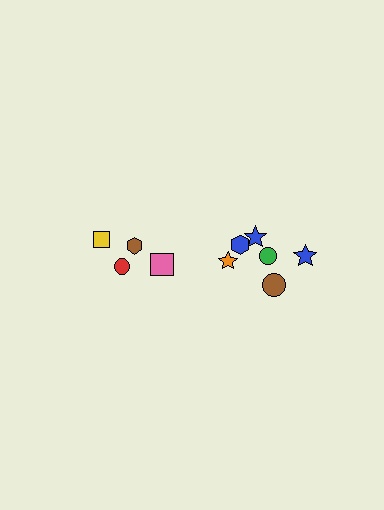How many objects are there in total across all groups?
There are 10 objects.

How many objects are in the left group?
There are 4 objects.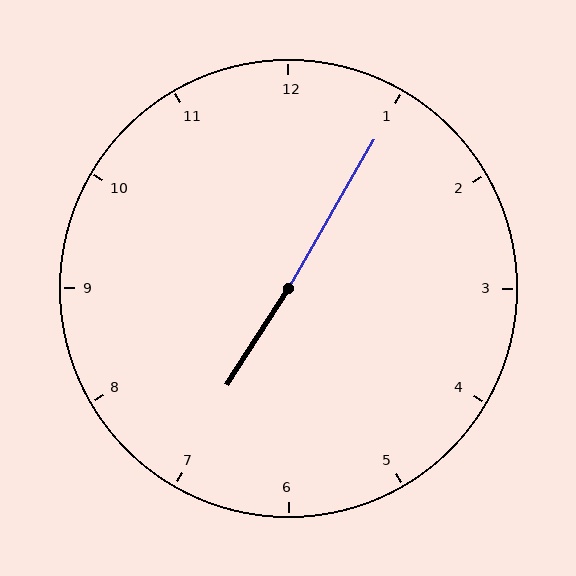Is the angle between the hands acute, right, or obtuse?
It is obtuse.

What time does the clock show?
7:05.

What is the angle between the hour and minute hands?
Approximately 178 degrees.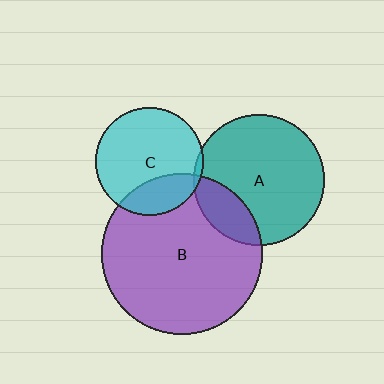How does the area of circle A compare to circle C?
Approximately 1.5 times.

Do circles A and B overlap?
Yes.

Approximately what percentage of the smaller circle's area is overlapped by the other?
Approximately 20%.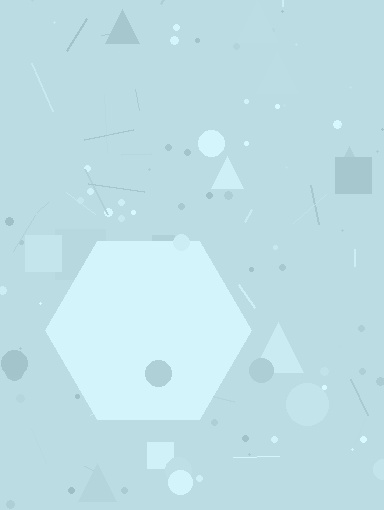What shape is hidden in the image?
A hexagon is hidden in the image.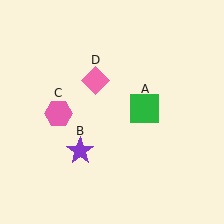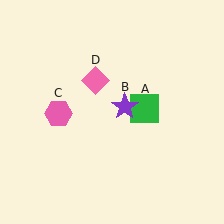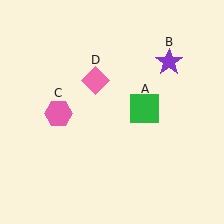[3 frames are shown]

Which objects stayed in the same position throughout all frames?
Green square (object A) and pink hexagon (object C) and pink diamond (object D) remained stationary.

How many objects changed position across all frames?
1 object changed position: purple star (object B).